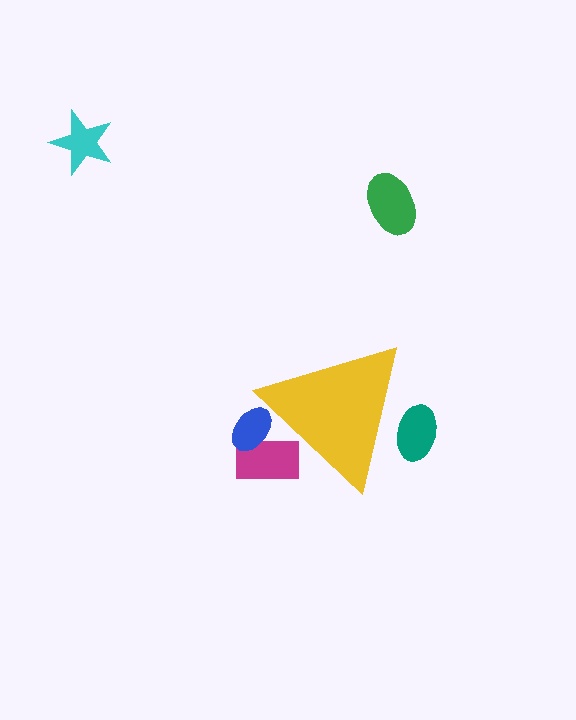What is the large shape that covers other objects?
A yellow triangle.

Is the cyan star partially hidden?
No, the cyan star is fully visible.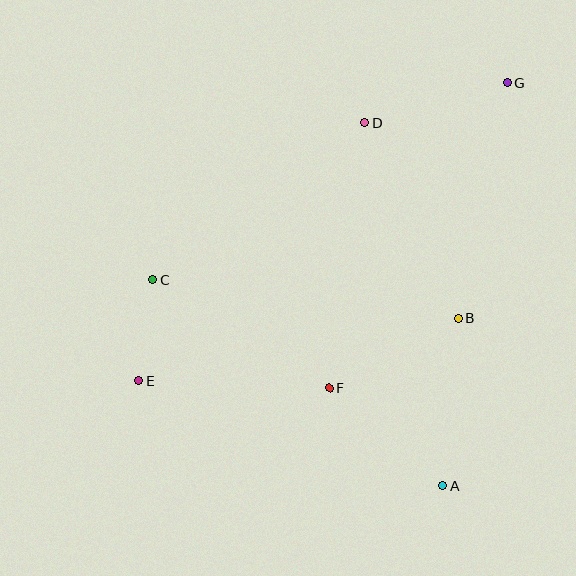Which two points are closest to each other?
Points C and E are closest to each other.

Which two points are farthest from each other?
Points E and G are farthest from each other.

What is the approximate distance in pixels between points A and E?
The distance between A and E is approximately 321 pixels.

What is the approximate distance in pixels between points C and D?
The distance between C and D is approximately 264 pixels.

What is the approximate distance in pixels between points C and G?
The distance between C and G is approximately 406 pixels.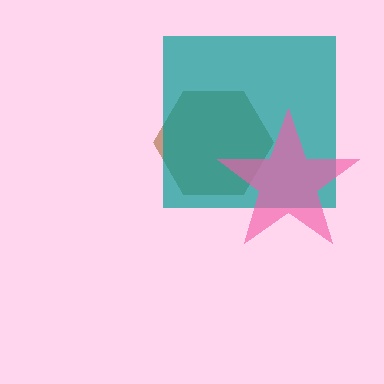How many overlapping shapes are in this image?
There are 3 overlapping shapes in the image.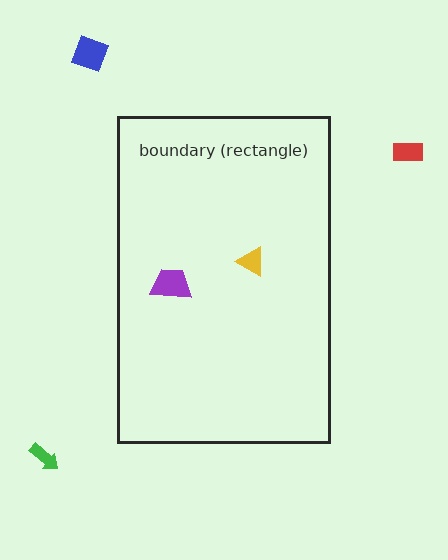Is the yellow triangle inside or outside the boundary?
Inside.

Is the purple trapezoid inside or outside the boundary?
Inside.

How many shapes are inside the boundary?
2 inside, 3 outside.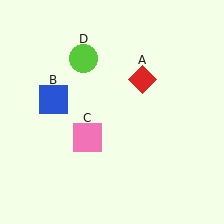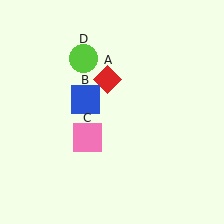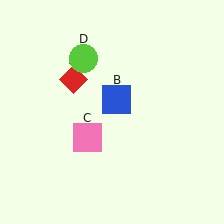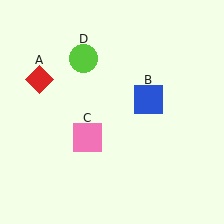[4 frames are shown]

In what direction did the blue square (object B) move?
The blue square (object B) moved right.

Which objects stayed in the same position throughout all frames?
Pink square (object C) and lime circle (object D) remained stationary.